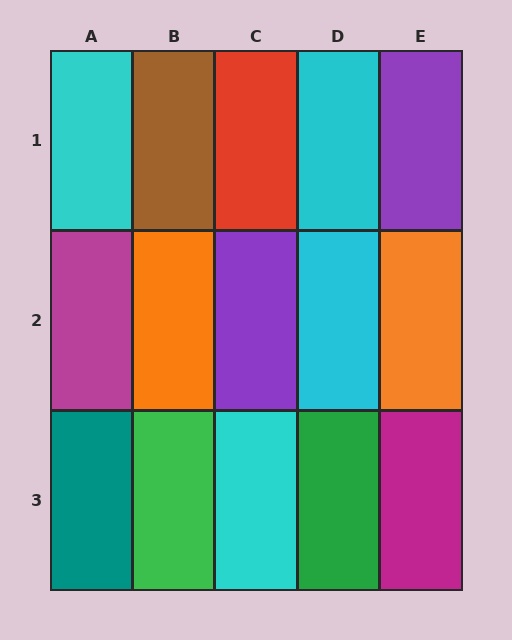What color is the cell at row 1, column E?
Purple.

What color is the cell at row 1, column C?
Red.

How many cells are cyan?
4 cells are cyan.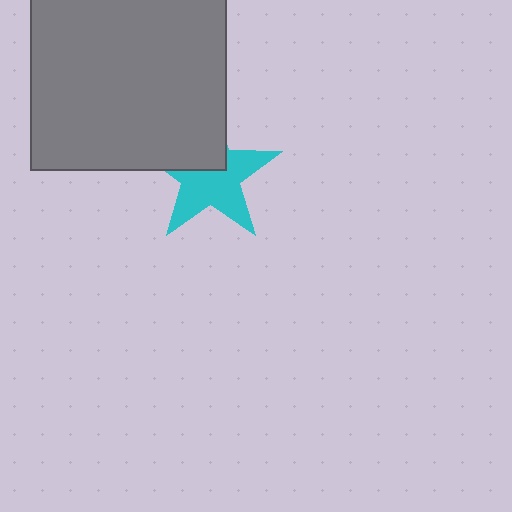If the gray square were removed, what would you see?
You would see the complete cyan star.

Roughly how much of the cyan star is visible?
About half of it is visible (roughly 62%).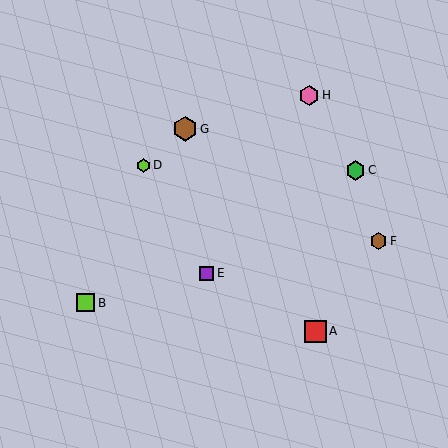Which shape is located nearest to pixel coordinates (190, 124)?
The brown hexagon (labeled G) at (185, 129) is nearest to that location.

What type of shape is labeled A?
Shape A is a red square.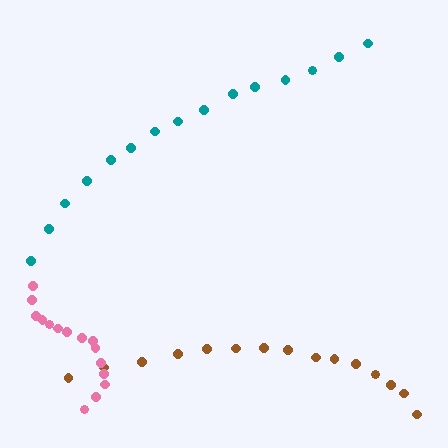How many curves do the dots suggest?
There are 3 distinct paths.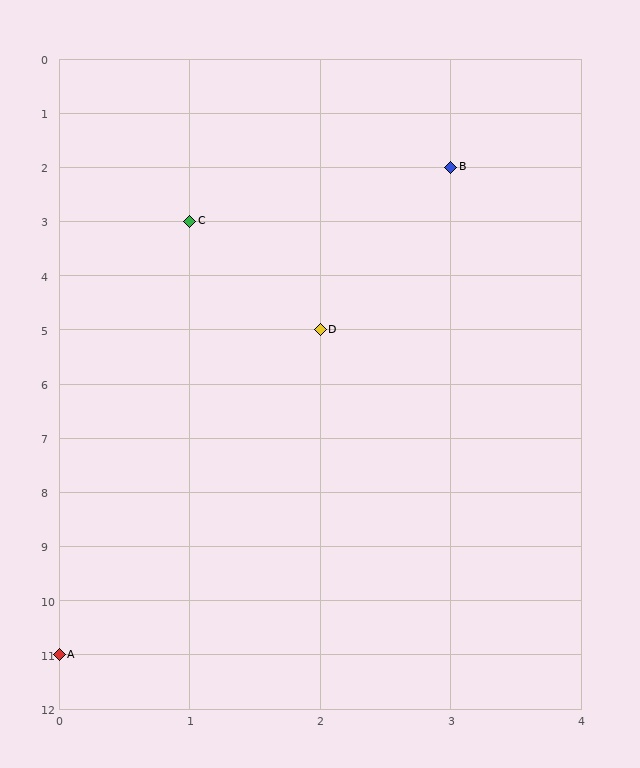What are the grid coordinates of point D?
Point D is at grid coordinates (2, 5).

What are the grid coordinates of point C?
Point C is at grid coordinates (1, 3).